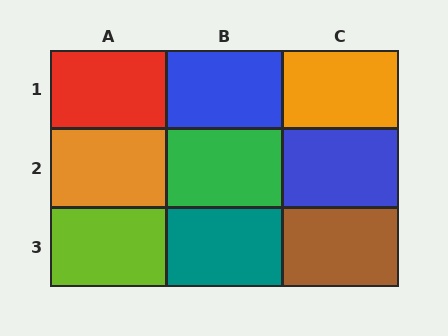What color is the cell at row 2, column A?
Orange.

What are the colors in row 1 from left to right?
Red, blue, orange.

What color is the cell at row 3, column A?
Lime.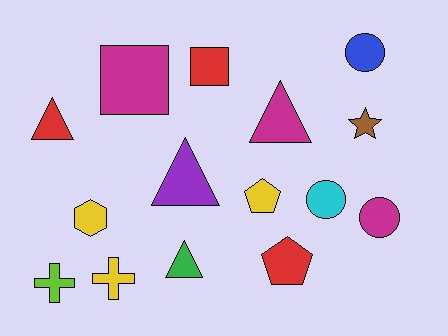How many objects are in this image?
There are 15 objects.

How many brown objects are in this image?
There is 1 brown object.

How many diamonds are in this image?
There are no diamonds.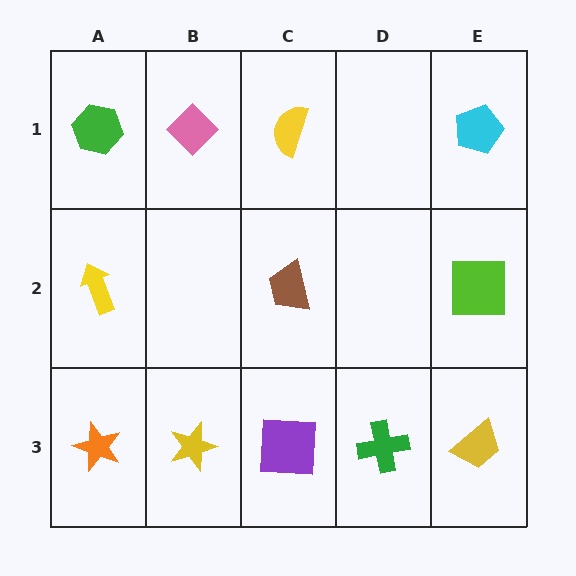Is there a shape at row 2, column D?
No, that cell is empty.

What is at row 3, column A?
An orange star.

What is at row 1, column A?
A green hexagon.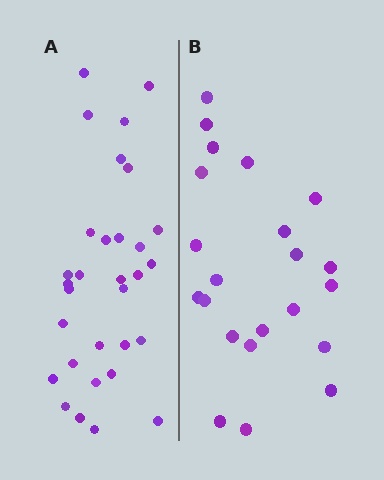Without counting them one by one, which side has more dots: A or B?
Region A (the left region) has more dots.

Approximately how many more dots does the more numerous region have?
Region A has roughly 8 or so more dots than region B.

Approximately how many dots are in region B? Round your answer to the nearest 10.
About 20 dots. (The exact count is 22, which rounds to 20.)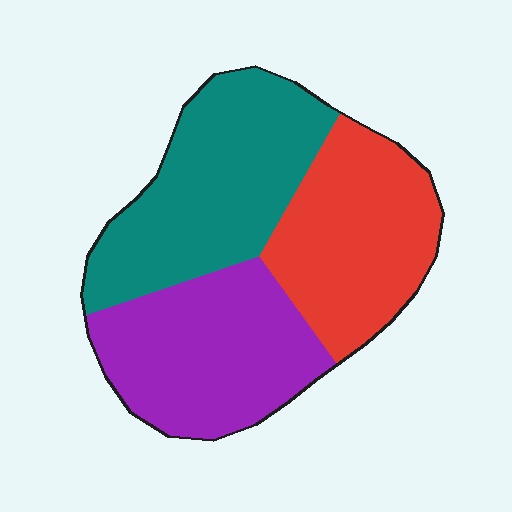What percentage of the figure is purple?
Purple takes up about one third (1/3) of the figure.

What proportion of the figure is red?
Red covers about 30% of the figure.